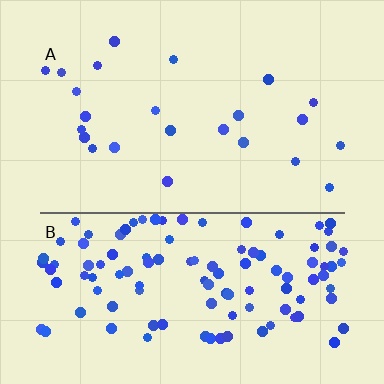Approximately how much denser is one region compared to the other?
Approximately 5.0× — region B over region A.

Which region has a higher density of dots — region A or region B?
B (the bottom).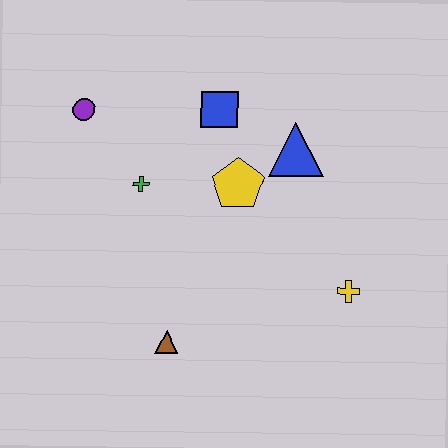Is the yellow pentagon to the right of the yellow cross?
No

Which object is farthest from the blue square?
The brown triangle is farthest from the blue square.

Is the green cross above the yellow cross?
Yes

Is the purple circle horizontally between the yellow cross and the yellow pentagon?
No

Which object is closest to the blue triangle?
The yellow pentagon is closest to the blue triangle.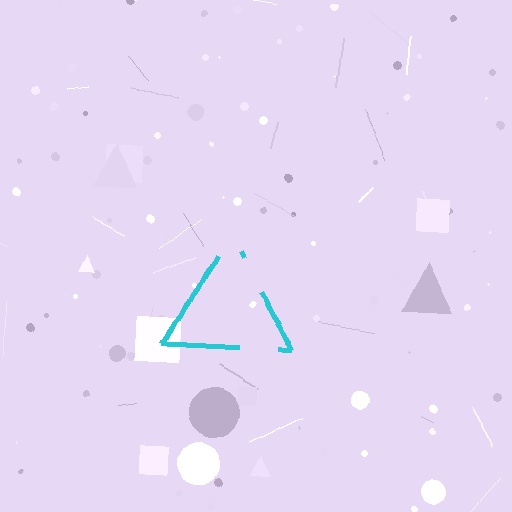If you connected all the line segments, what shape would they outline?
They would outline a triangle.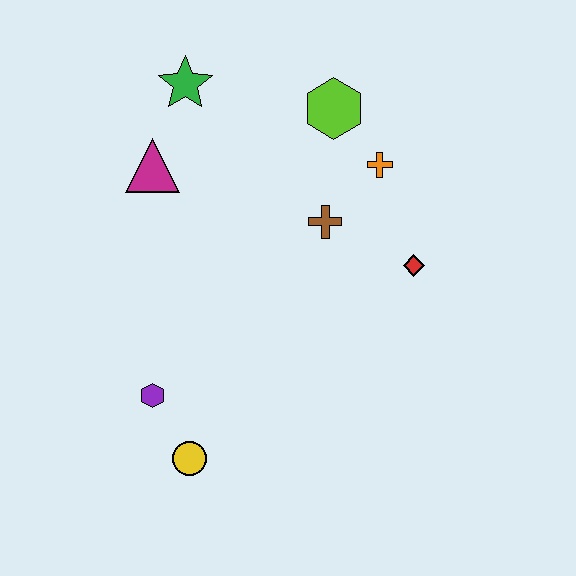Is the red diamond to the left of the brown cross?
No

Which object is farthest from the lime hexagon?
The yellow circle is farthest from the lime hexagon.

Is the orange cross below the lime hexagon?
Yes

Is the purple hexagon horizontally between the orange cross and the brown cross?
No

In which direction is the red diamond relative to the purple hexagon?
The red diamond is to the right of the purple hexagon.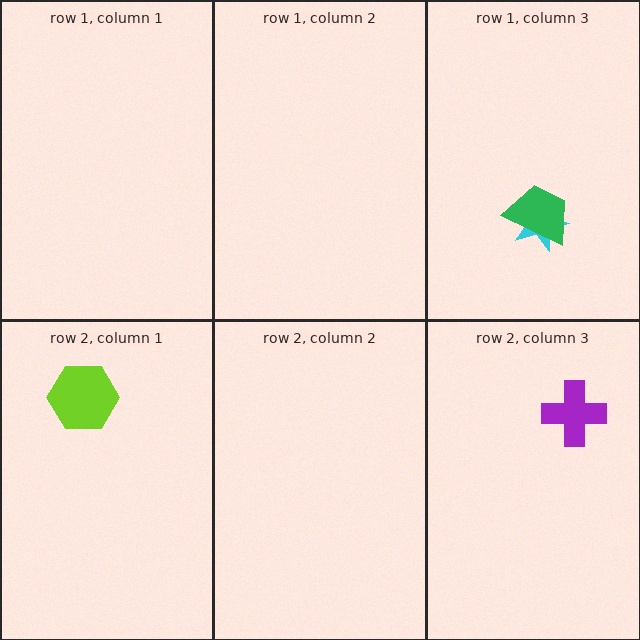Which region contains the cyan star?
The row 1, column 3 region.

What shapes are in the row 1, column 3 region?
The cyan star, the green trapezoid.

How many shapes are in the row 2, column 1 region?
1.